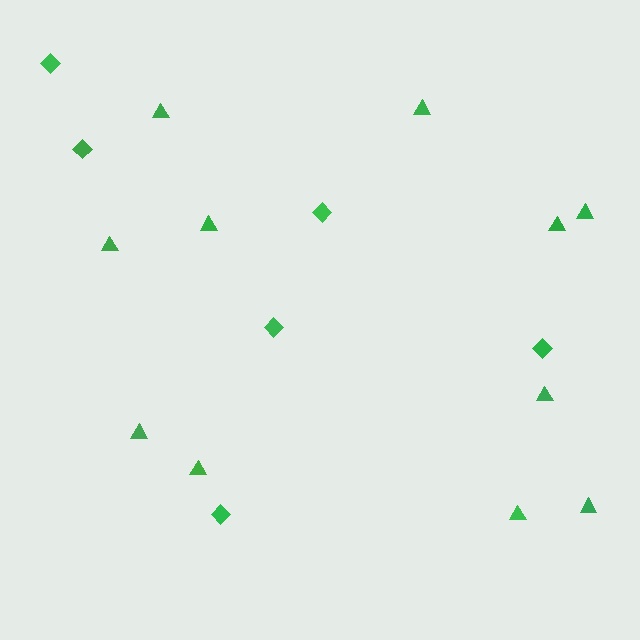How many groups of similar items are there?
There are 2 groups: one group of diamonds (6) and one group of triangles (11).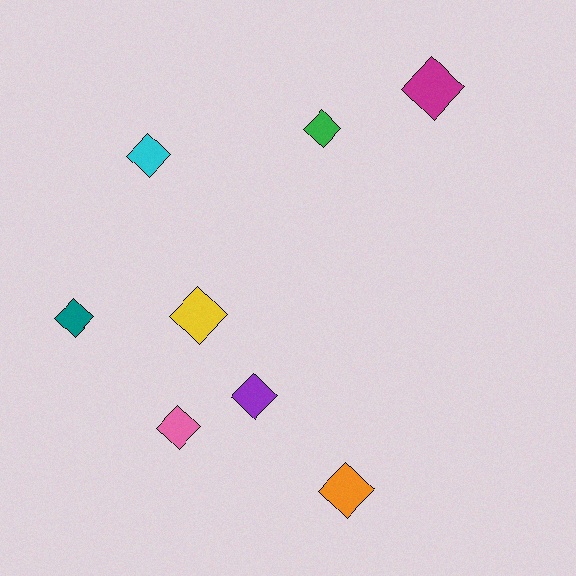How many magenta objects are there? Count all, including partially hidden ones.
There is 1 magenta object.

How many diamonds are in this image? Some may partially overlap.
There are 8 diamonds.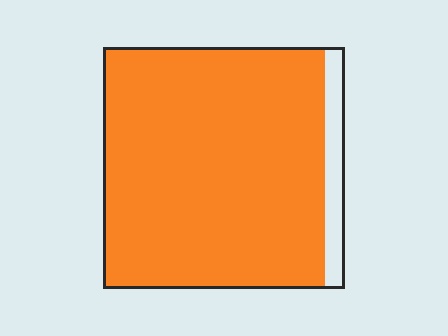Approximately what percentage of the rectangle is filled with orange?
Approximately 90%.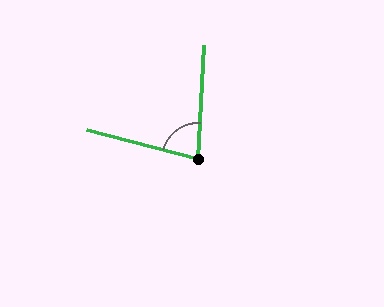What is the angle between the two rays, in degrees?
Approximately 78 degrees.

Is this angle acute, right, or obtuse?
It is acute.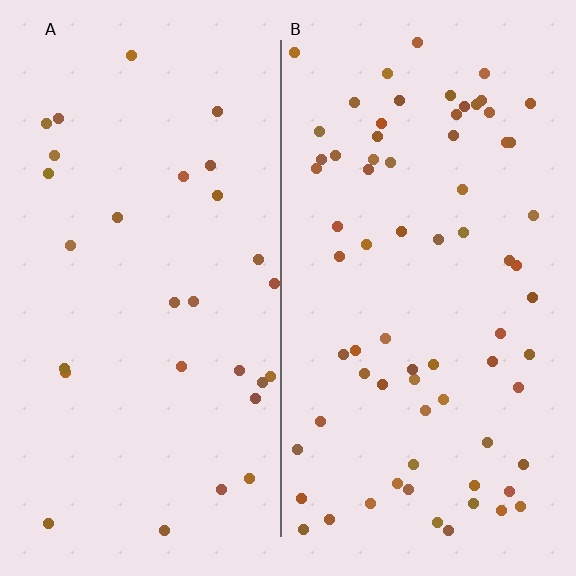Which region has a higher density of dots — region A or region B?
B (the right).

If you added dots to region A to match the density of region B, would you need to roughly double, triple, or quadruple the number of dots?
Approximately double.